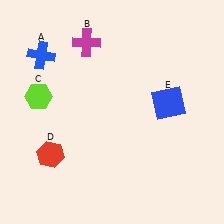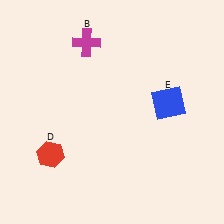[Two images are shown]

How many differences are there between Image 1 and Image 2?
There are 2 differences between the two images.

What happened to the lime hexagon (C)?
The lime hexagon (C) was removed in Image 2. It was in the top-left area of Image 1.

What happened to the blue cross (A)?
The blue cross (A) was removed in Image 2. It was in the top-left area of Image 1.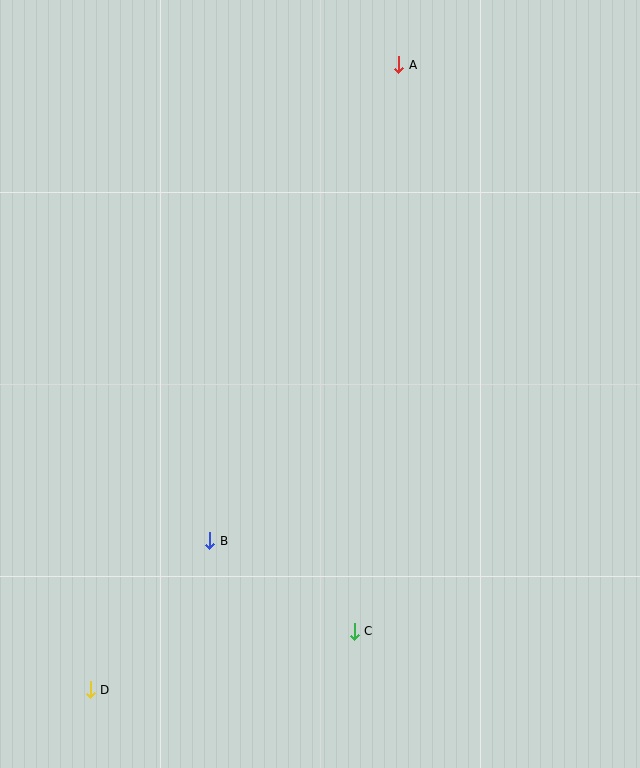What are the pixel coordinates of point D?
Point D is at (90, 690).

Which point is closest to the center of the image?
Point B at (210, 541) is closest to the center.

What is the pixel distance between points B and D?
The distance between B and D is 191 pixels.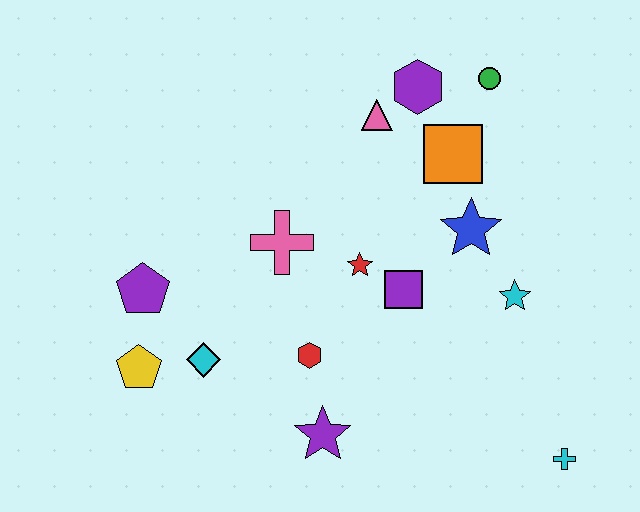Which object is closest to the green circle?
The purple hexagon is closest to the green circle.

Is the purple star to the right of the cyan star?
No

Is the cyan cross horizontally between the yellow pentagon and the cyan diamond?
No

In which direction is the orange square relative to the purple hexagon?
The orange square is below the purple hexagon.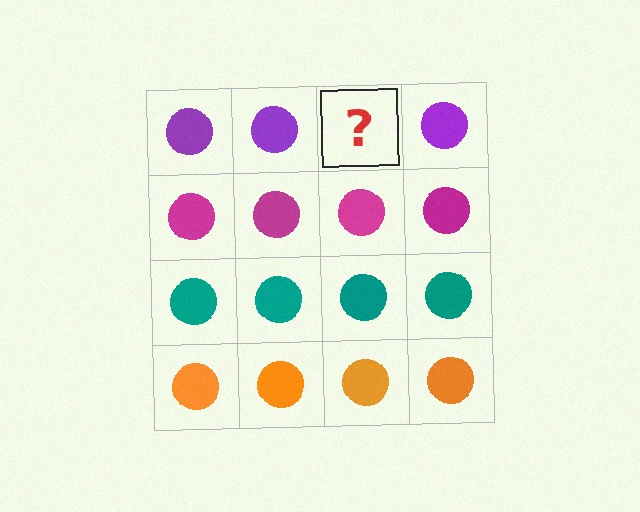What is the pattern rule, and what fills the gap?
The rule is that each row has a consistent color. The gap should be filled with a purple circle.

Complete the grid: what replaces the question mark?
The question mark should be replaced with a purple circle.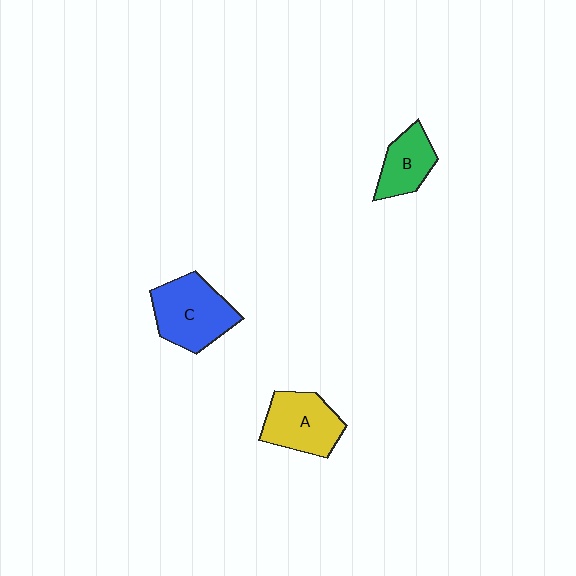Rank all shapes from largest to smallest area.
From largest to smallest: C (blue), A (yellow), B (green).